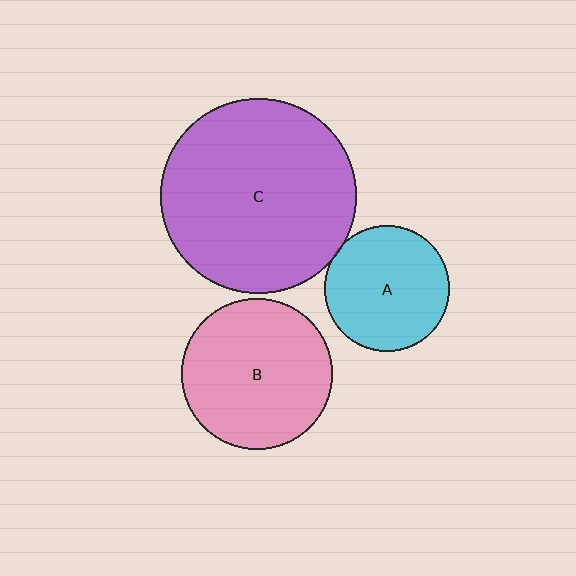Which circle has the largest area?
Circle C (purple).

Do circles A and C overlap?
Yes.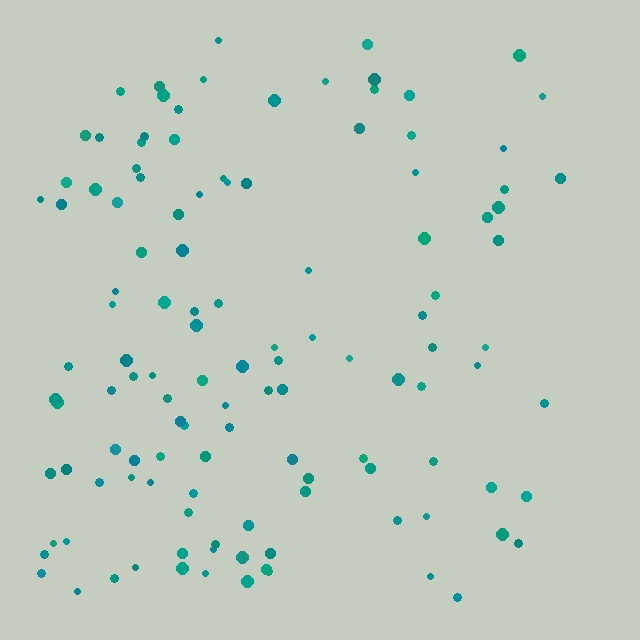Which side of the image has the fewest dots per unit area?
The right.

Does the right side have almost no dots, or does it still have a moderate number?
Still a moderate number, just noticeably fewer than the left.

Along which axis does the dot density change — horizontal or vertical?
Horizontal.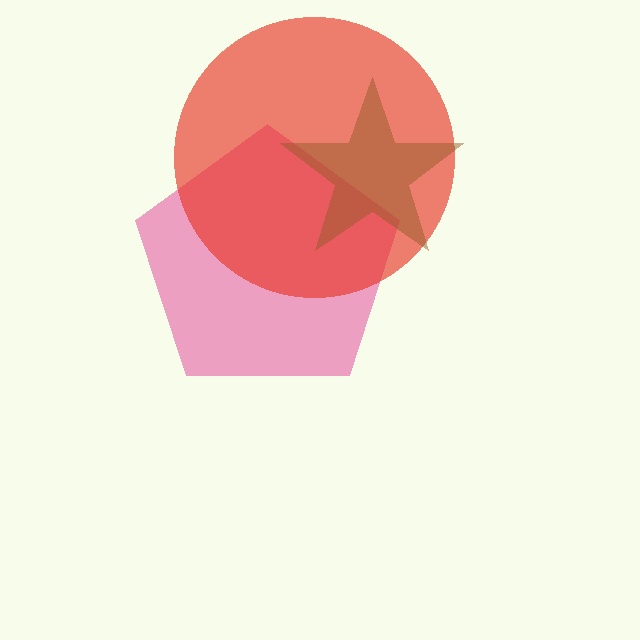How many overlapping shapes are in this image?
There are 3 overlapping shapes in the image.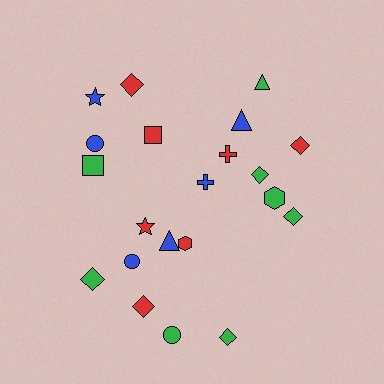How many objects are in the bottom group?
There are 8 objects.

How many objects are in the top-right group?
There are 8 objects.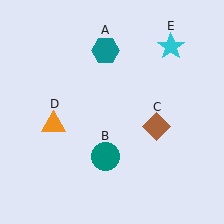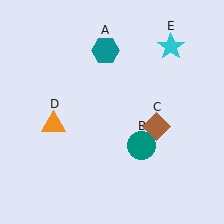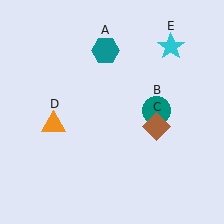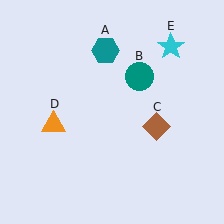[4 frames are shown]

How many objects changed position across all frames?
1 object changed position: teal circle (object B).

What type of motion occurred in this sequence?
The teal circle (object B) rotated counterclockwise around the center of the scene.